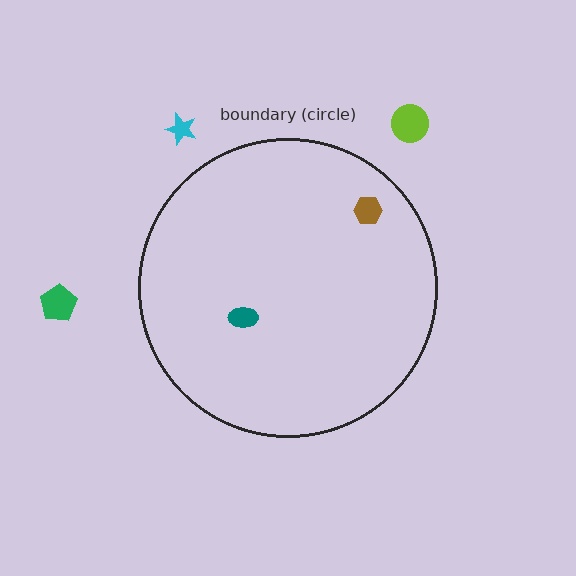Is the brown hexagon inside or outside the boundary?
Inside.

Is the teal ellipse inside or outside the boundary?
Inside.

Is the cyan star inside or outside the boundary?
Outside.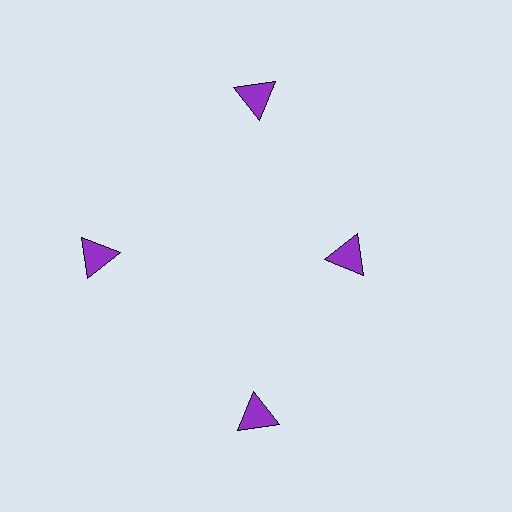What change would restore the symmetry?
The symmetry would be restored by moving it outward, back onto the ring so that all 4 triangles sit at equal angles and equal distance from the center.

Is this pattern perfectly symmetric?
No. The 4 purple triangles are arranged in a ring, but one element near the 3 o'clock position is pulled inward toward the center, breaking the 4-fold rotational symmetry.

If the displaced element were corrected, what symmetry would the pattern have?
It would have 4-fold rotational symmetry — the pattern would map onto itself every 90 degrees.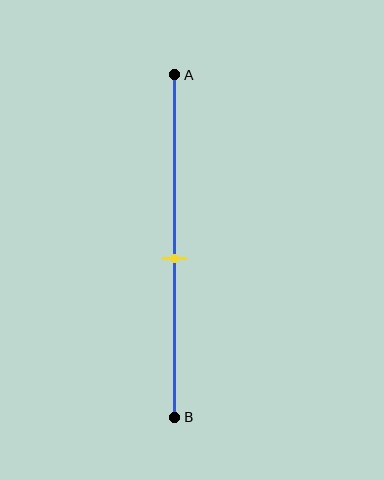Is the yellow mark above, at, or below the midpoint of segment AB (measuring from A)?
The yellow mark is below the midpoint of segment AB.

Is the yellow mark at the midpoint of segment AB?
No, the mark is at about 55% from A, not at the 50% midpoint.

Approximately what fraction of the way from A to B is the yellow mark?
The yellow mark is approximately 55% of the way from A to B.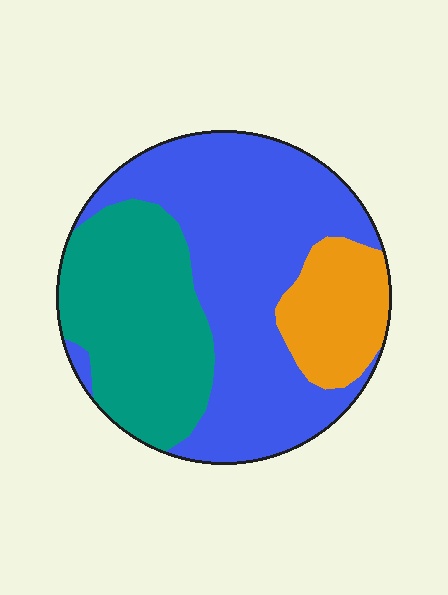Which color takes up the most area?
Blue, at roughly 55%.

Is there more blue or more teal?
Blue.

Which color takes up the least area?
Orange, at roughly 15%.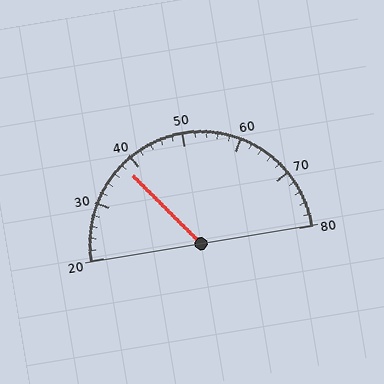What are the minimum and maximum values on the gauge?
The gauge ranges from 20 to 80.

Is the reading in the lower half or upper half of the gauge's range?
The reading is in the lower half of the range (20 to 80).